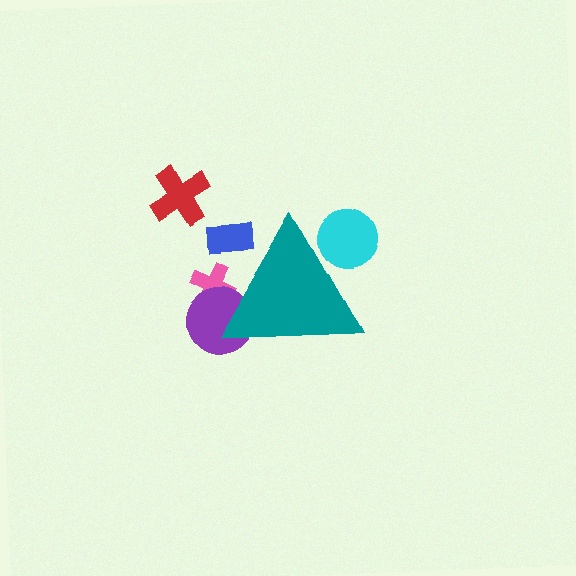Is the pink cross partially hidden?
Yes, the pink cross is partially hidden behind the teal triangle.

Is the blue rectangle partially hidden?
Yes, the blue rectangle is partially hidden behind the teal triangle.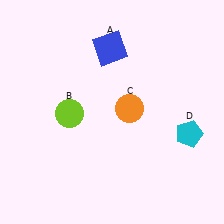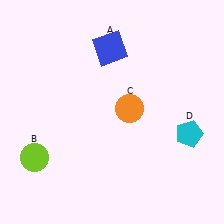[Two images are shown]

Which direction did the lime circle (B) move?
The lime circle (B) moved down.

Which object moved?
The lime circle (B) moved down.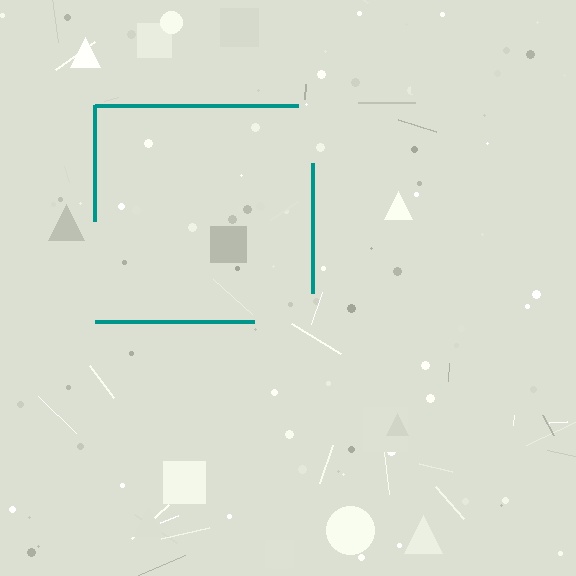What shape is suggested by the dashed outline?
The dashed outline suggests a square.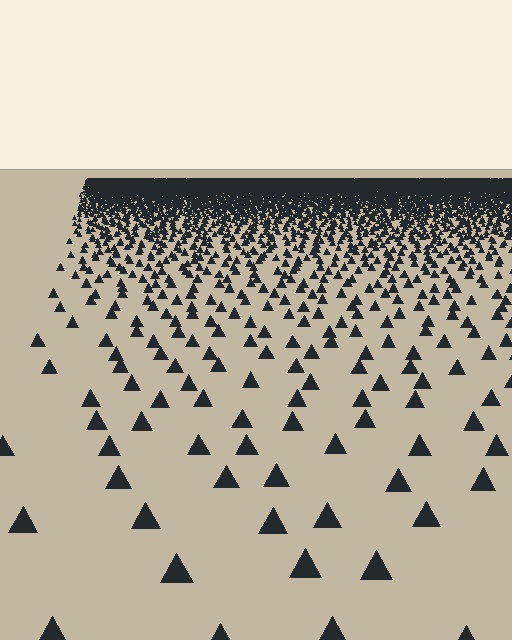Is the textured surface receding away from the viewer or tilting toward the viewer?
The surface is receding away from the viewer. Texture elements get smaller and denser toward the top.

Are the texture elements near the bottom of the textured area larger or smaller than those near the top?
Larger. Near the bottom, elements are closer to the viewer and appear at a bigger on-screen size.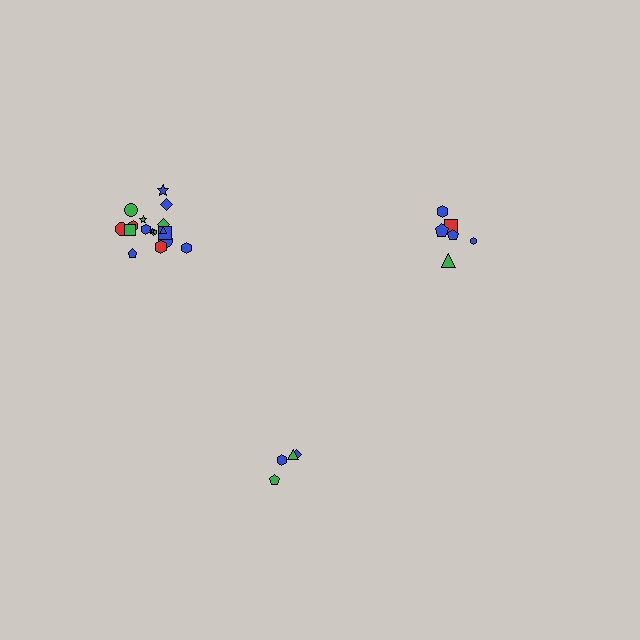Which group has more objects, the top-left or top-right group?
The top-left group.